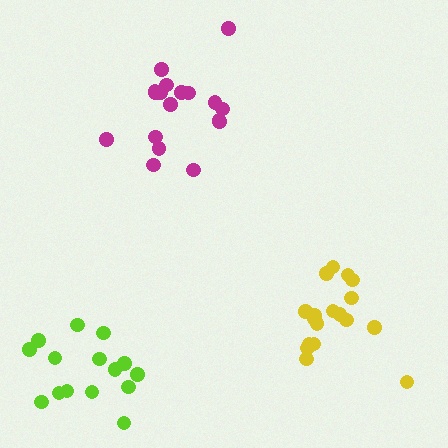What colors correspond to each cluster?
The clusters are colored: lime, yellow, magenta.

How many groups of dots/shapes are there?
There are 3 groups.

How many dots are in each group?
Group 1: 15 dots, Group 2: 18 dots, Group 3: 18 dots (51 total).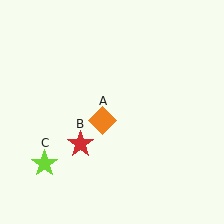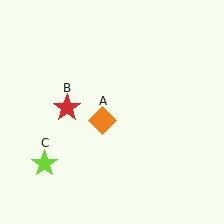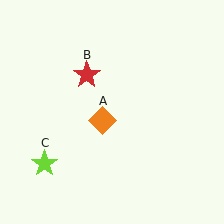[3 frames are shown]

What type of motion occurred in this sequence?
The red star (object B) rotated clockwise around the center of the scene.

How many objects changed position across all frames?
1 object changed position: red star (object B).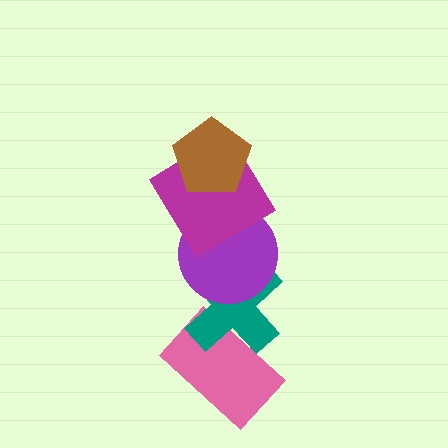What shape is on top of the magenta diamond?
The brown pentagon is on top of the magenta diamond.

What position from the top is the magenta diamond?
The magenta diamond is 2nd from the top.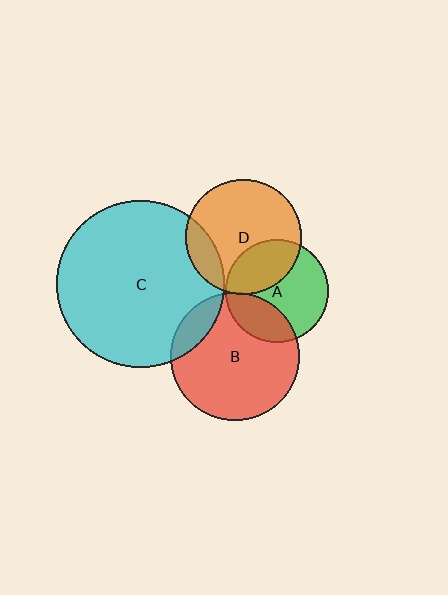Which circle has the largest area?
Circle C (cyan).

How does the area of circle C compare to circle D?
Approximately 2.1 times.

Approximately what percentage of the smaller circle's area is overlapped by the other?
Approximately 15%.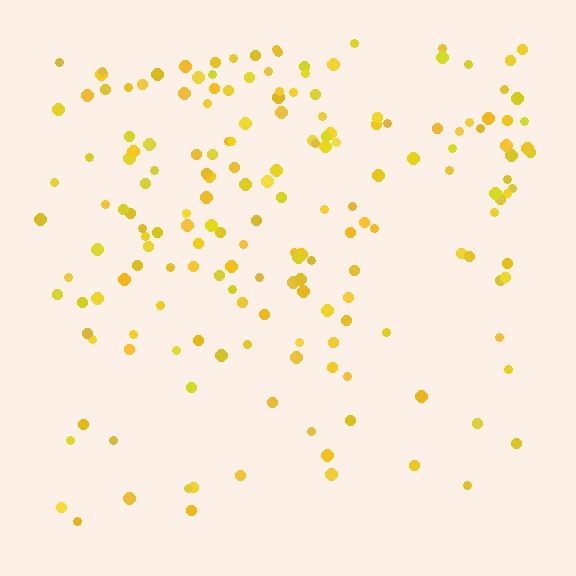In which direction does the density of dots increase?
From bottom to top, with the top side densest.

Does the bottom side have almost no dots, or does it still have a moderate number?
Still a moderate number, just noticeably fewer than the top.